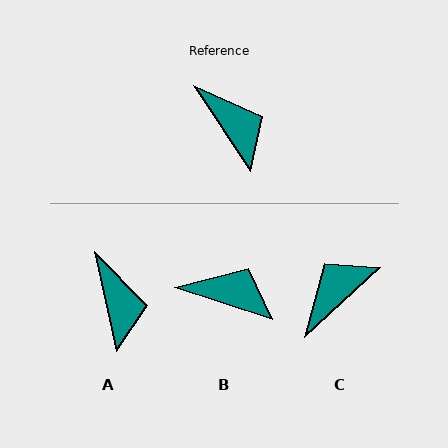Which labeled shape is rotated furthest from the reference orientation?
C, about 99 degrees away.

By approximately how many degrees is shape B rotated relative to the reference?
Approximately 39 degrees counter-clockwise.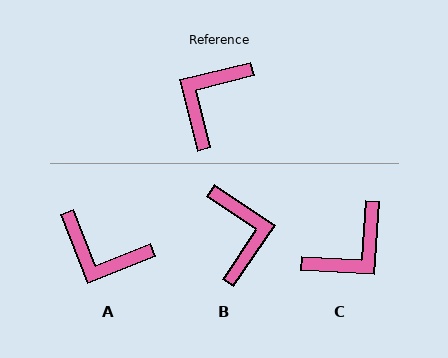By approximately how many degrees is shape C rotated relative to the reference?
Approximately 162 degrees counter-clockwise.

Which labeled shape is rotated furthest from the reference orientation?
C, about 162 degrees away.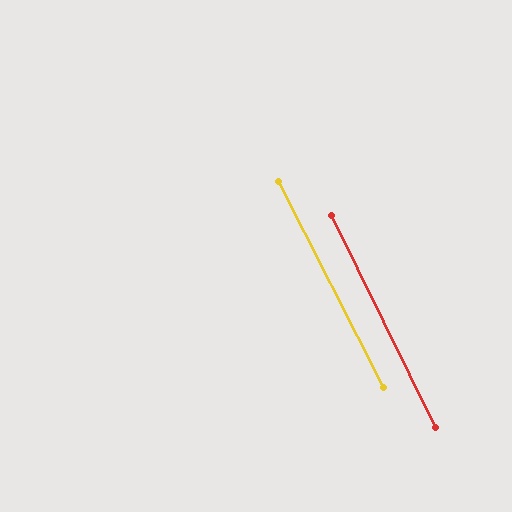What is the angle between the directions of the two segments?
Approximately 1 degree.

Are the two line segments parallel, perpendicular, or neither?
Parallel — their directions differ by only 0.9°.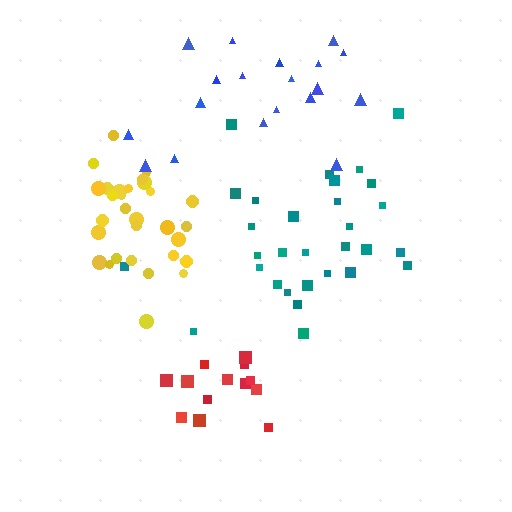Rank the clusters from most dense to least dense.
red, yellow, teal, blue.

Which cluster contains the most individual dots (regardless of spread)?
Teal (30).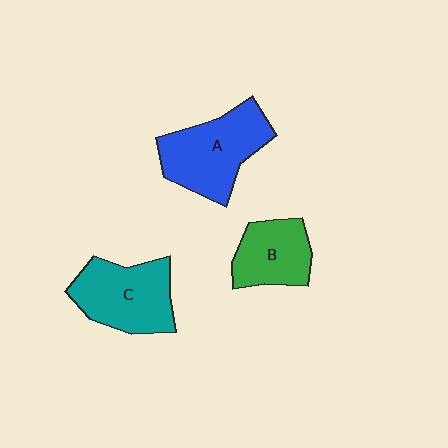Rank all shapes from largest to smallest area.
From largest to smallest: A (blue), C (teal), B (green).